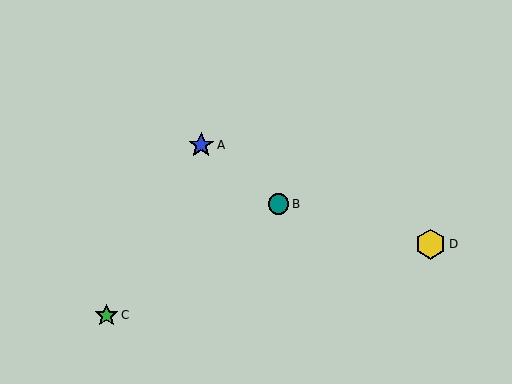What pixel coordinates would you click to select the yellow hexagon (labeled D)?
Click at (431, 244) to select the yellow hexagon D.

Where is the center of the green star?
The center of the green star is at (106, 315).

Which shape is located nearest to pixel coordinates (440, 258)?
The yellow hexagon (labeled D) at (431, 244) is nearest to that location.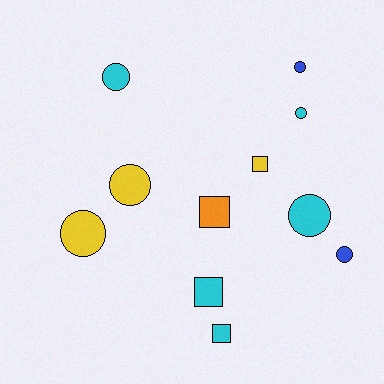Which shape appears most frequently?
Circle, with 7 objects.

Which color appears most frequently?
Cyan, with 5 objects.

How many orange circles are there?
There are no orange circles.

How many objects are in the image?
There are 11 objects.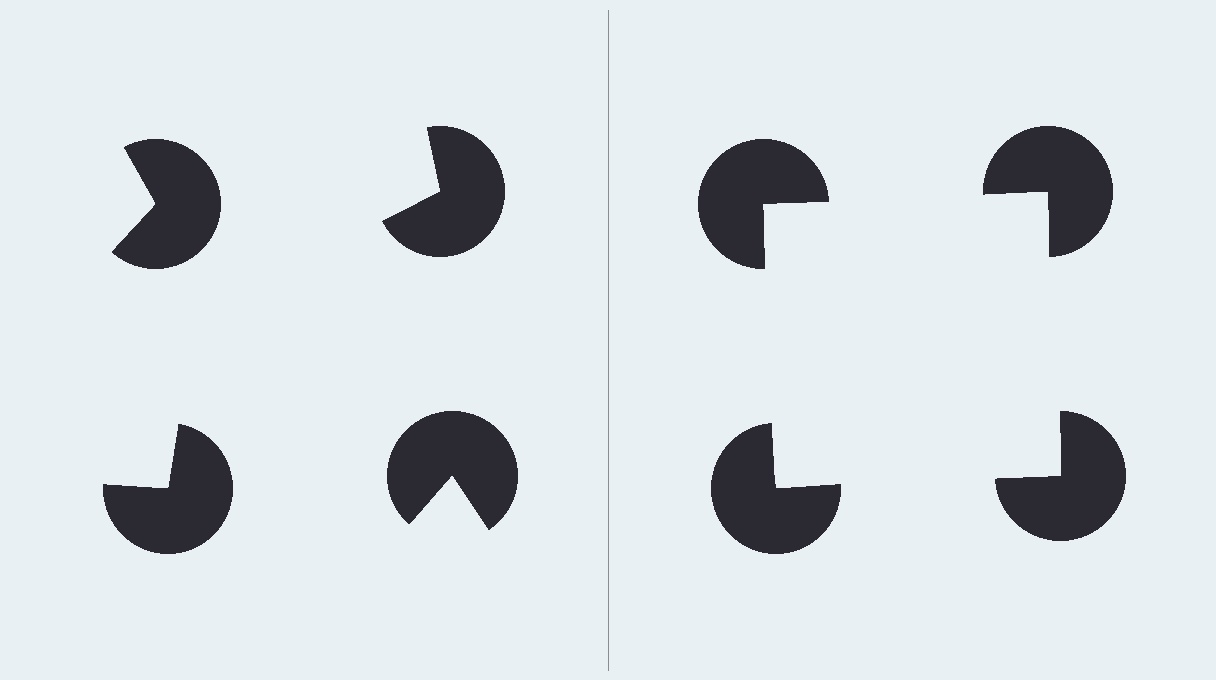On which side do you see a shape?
An illusory square appears on the right side. On the left side the wedge cuts are rotated, so no coherent shape forms.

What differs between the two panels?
The pac-man discs are positioned identically on both sides; only the wedge orientations differ. On the right they align to a square; on the left they are misaligned.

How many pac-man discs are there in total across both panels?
8 — 4 on each side.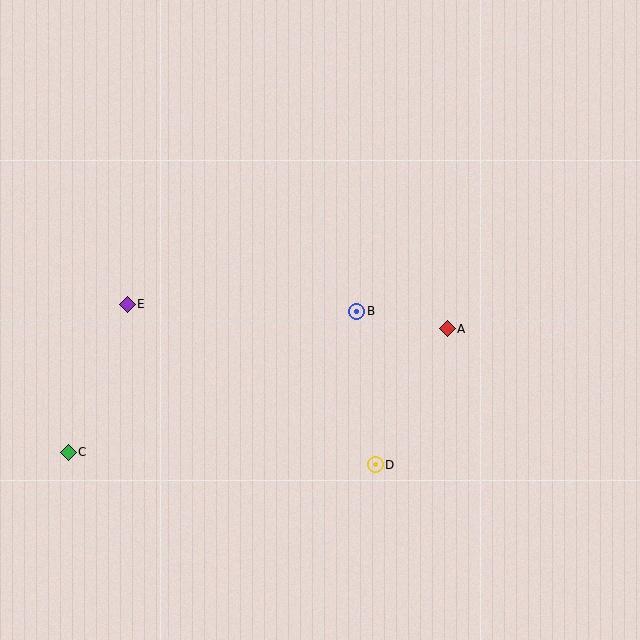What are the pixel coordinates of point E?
Point E is at (127, 304).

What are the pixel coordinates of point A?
Point A is at (447, 329).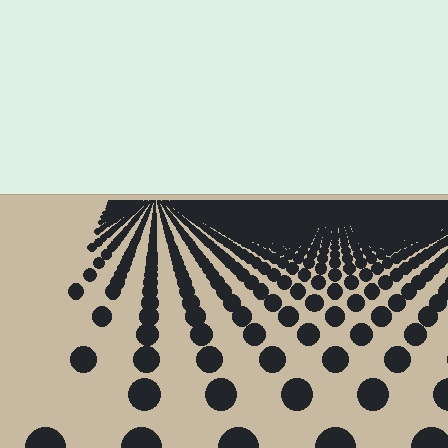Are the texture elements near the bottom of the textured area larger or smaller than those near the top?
Larger. Near the bottom, elements are closer to the viewer and appear at a bigger on-screen size.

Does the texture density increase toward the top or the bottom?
Density increases toward the top.